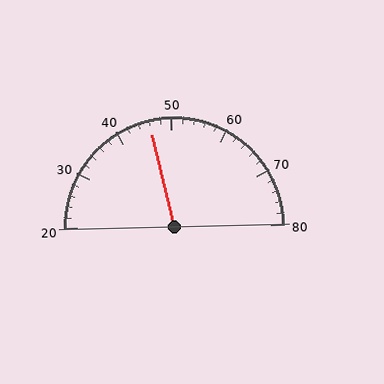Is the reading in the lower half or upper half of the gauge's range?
The reading is in the lower half of the range (20 to 80).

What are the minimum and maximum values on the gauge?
The gauge ranges from 20 to 80.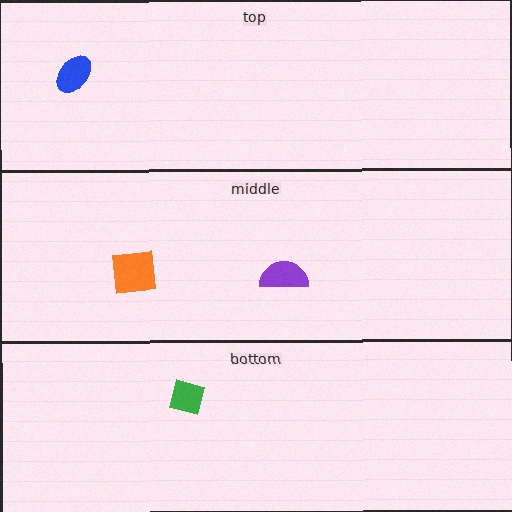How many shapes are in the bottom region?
1.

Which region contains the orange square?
The middle region.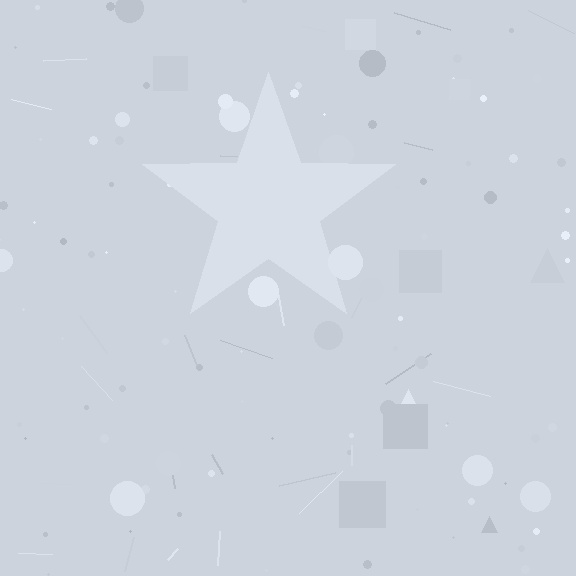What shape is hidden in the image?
A star is hidden in the image.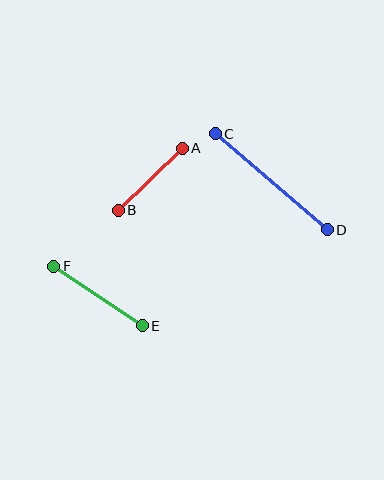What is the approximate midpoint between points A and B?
The midpoint is at approximately (150, 179) pixels.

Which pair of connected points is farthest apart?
Points C and D are farthest apart.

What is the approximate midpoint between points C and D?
The midpoint is at approximately (271, 182) pixels.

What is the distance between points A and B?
The distance is approximately 89 pixels.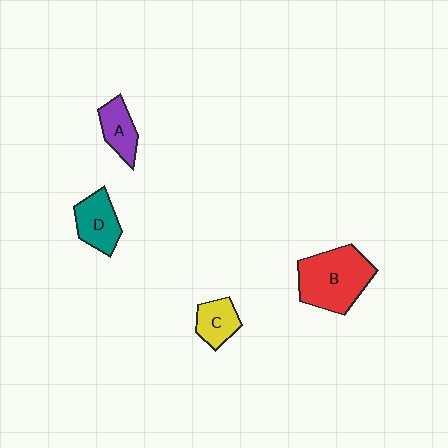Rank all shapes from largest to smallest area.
From largest to smallest: B (red), D (teal), A (purple), C (yellow).